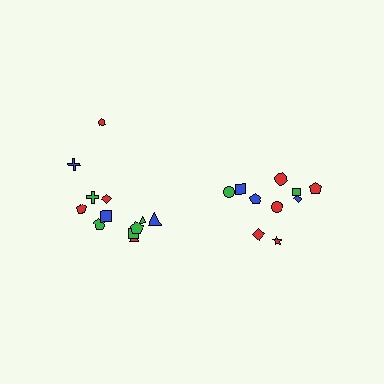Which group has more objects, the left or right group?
The left group.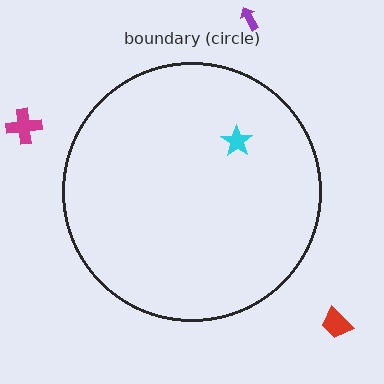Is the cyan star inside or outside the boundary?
Inside.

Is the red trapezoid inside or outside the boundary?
Outside.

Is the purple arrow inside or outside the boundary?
Outside.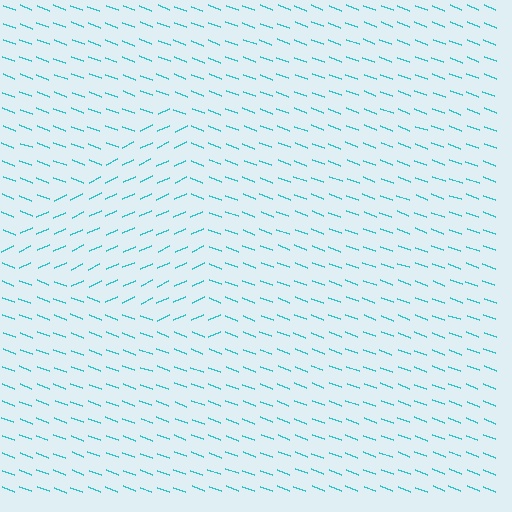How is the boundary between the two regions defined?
The boundary is defined purely by a change in line orientation (approximately 45 degrees difference). All lines are the same color and thickness.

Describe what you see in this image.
The image is filled with small cyan line segments. A triangle region in the image has lines oriented differently from the surrounding lines, creating a visible texture boundary.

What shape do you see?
I see a triangle.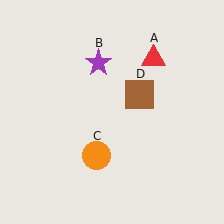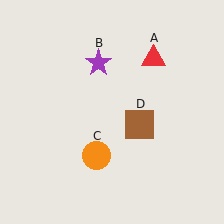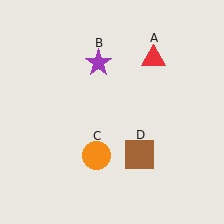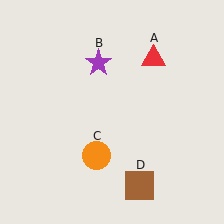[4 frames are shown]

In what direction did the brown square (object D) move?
The brown square (object D) moved down.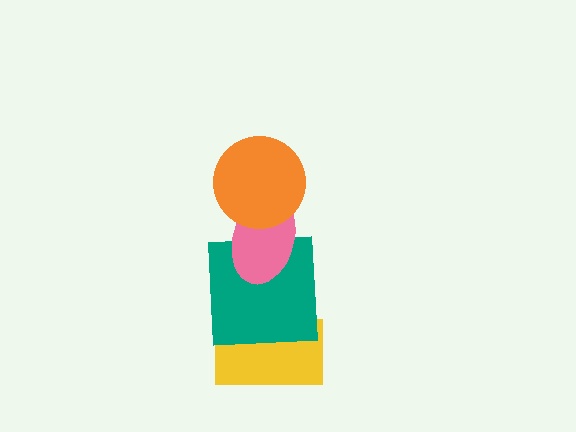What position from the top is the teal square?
The teal square is 3rd from the top.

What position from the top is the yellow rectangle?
The yellow rectangle is 4th from the top.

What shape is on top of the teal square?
The pink ellipse is on top of the teal square.